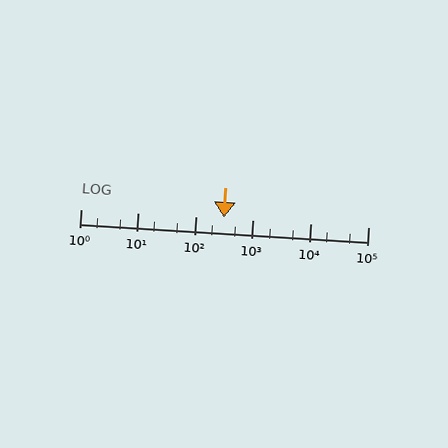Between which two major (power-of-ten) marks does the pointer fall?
The pointer is between 100 and 1000.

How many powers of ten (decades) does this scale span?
The scale spans 5 decades, from 1 to 100000.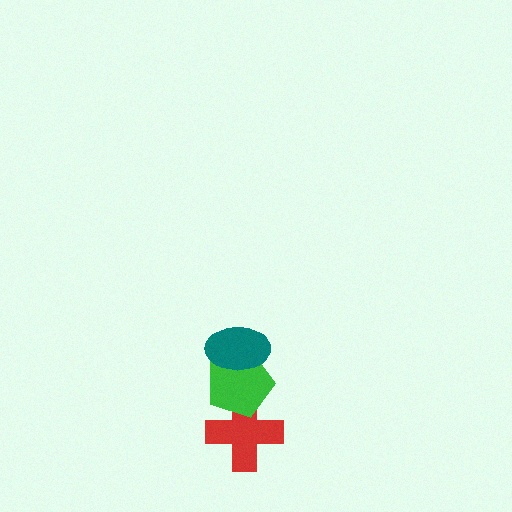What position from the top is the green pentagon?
The green pentagon is 2nd from the top.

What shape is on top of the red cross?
The green pentagon is on top of the red cross.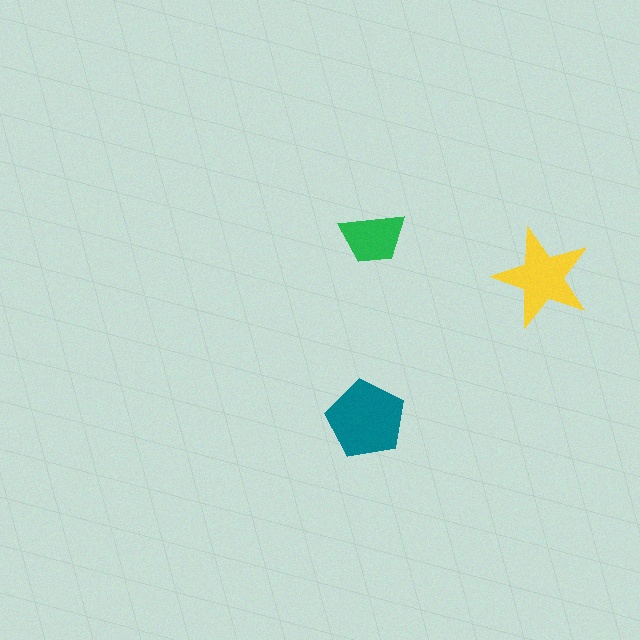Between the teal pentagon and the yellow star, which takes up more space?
The teal pentagon.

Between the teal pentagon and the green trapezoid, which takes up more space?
The teal pentagon.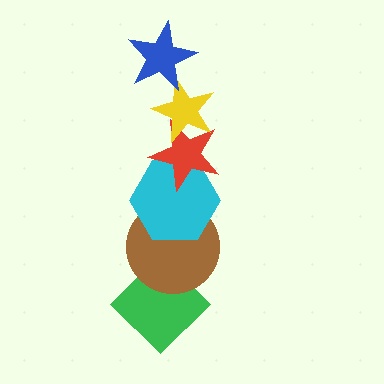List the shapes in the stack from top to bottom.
From top to bottom: the blue star, the yellow star, the red star, the cyan hexagon, the brown circle, the green diamond.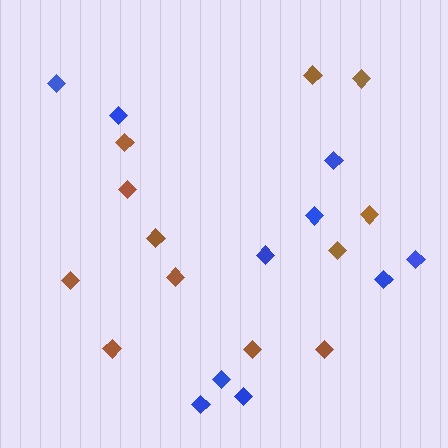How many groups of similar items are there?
There are 2 groups: one group of blue diamonds (10) and one group of brown diamonds (12).